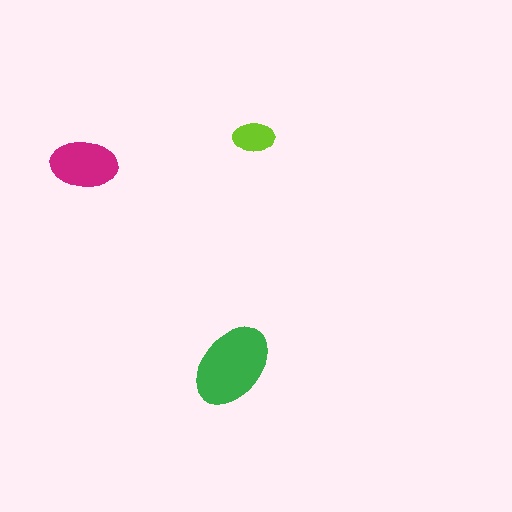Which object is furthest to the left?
The magenta ellipse is leftmost.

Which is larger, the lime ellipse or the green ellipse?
The green one.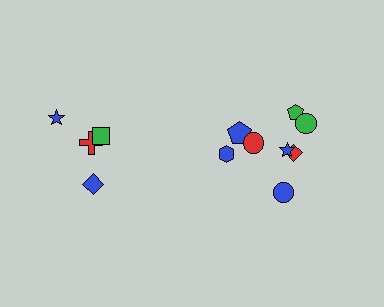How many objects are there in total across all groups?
There are 12 objects.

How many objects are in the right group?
There are 8 objects.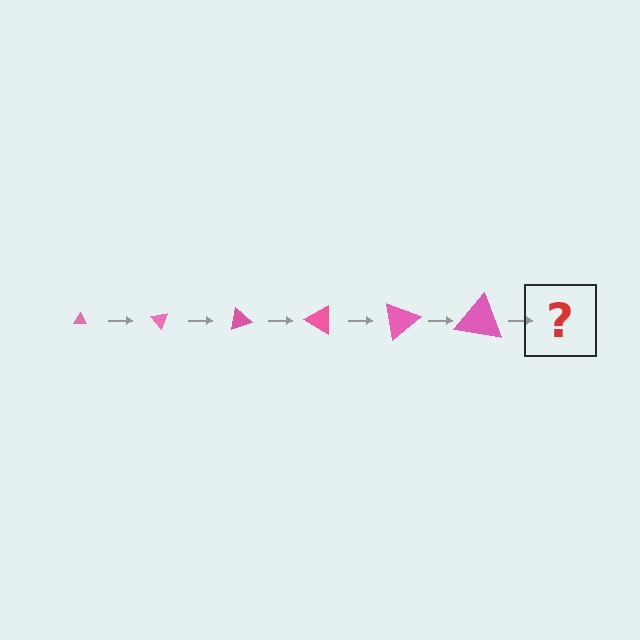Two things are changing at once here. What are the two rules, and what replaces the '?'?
The two rules are that the triangle grows larger each step and it rotates 50 degrees each step. The '?' should be a triangle, larger than the previous one and rotated 300 degrees from the start.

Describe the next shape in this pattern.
It should be a triangle, larger than the previous one and rotated 300 degrees from the start.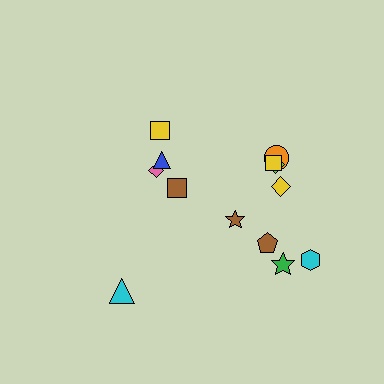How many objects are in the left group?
There are 5 objects.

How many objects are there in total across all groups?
There are 13 objects.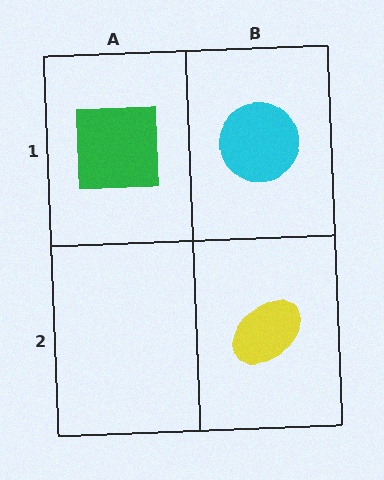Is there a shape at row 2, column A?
No, that cell is empty.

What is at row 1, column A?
A green square.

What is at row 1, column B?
A cyan circle.